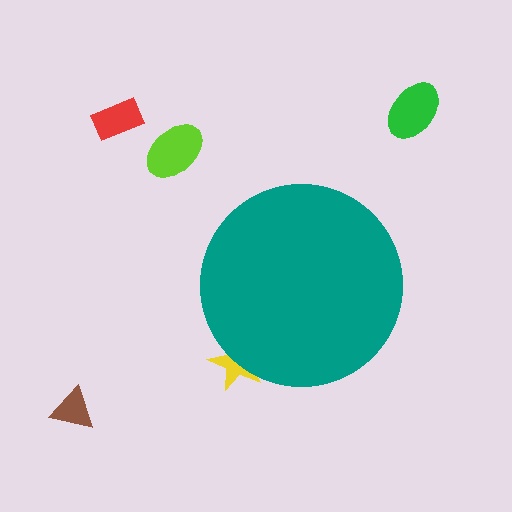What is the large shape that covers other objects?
A teal circle.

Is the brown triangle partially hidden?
No, the brown triangle is fully visible.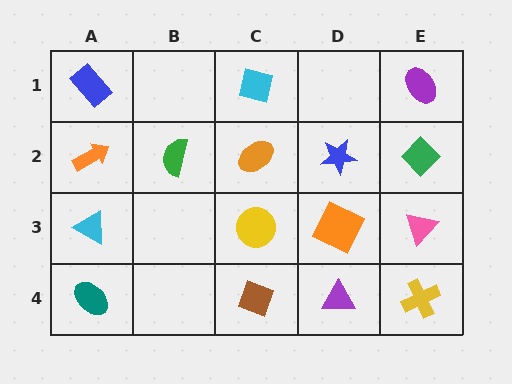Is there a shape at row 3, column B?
No, that cell is empty.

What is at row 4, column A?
A teal ellipse.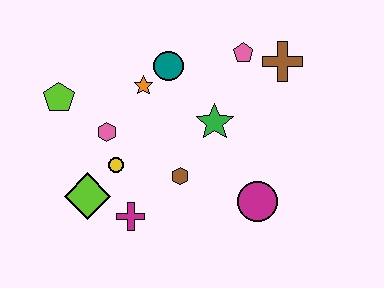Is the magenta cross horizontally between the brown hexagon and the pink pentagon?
No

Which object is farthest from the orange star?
The magenta circle is farthest from the orange star.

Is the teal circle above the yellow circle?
Yes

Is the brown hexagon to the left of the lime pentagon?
No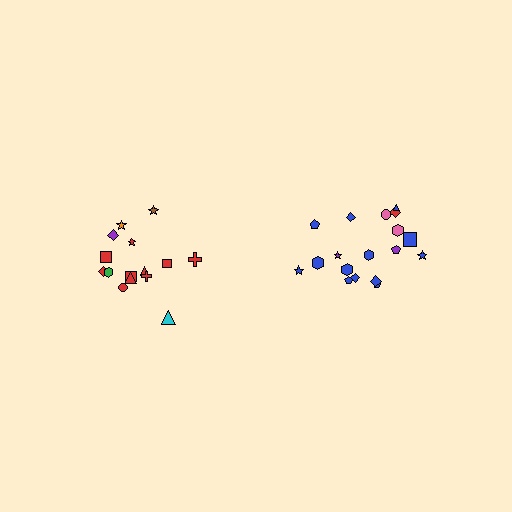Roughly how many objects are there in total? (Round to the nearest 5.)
Roughly 35 objects in total.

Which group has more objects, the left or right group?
The right group.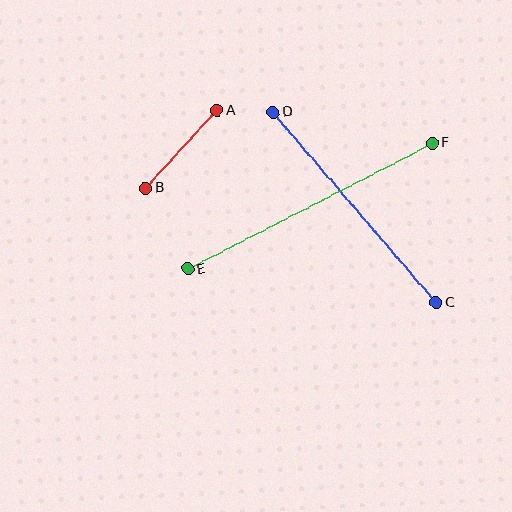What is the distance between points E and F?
The distance is approximately 275 pixels.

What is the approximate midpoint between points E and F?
The midpoint is at approximately (310, 206) pixels.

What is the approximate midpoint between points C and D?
The midpoint is at approximately (355, 207) pixels.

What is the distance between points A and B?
The distance is approximately 106 pixels.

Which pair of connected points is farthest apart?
Points E and F are farthest apart.